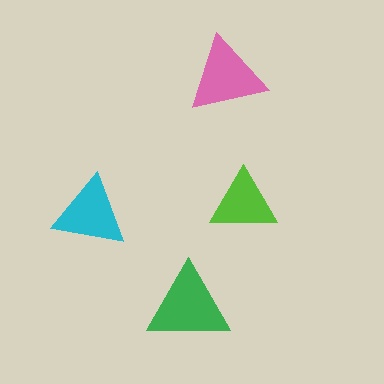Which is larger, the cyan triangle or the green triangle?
The green one.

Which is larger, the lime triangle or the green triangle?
The green one.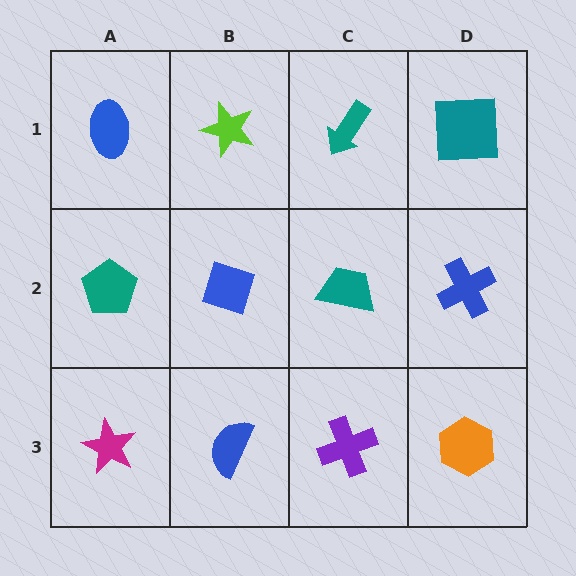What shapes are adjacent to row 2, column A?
A blue ellipse (row 1, column A), a magenta star (row 3, column A), a blue diamond (row 2, column B).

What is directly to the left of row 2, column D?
A teal trapezoid.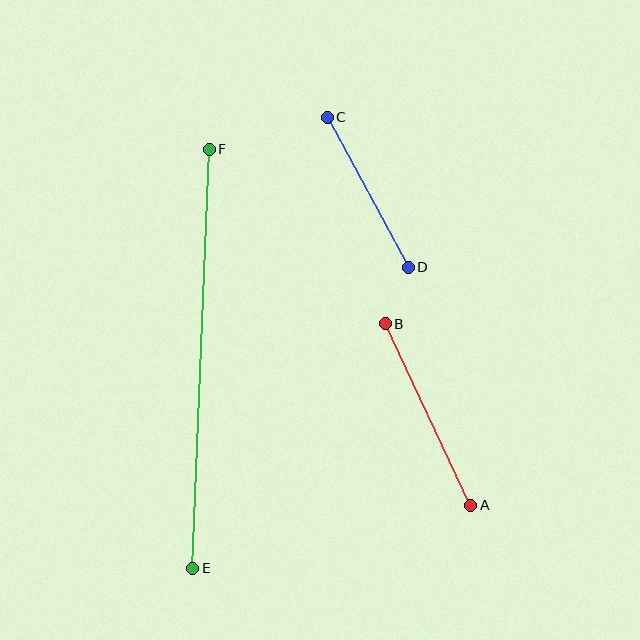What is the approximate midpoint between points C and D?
The midpoint is at approximately (368, 192) pixels.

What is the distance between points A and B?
The distance is approximately 201 pixels.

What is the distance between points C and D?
The distance is approximately 171 pixels.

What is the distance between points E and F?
The distance is approximately 419 pixels.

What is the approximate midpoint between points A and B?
The midpoint is at approximately (428, 415) pixels.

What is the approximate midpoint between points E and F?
The midpoint is at approximately (201, 359) pixels.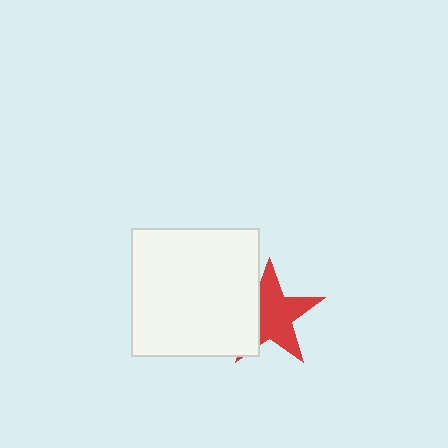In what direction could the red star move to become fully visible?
The red star could move right. That would shift it out from behind the white square entirely.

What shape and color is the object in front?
The object in front is a white square.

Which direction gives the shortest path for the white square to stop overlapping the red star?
Moving left gives the shortest separation.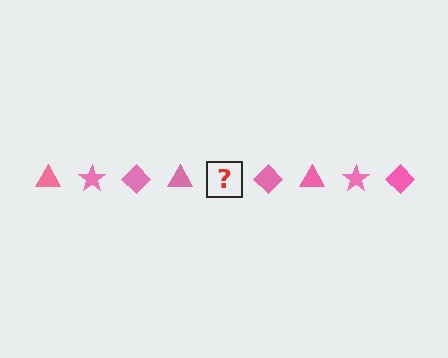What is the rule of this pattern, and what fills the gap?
The rule is that the pattern cycles through triangle, star, diamond shapes in pink. The gap should be filled with a pink star.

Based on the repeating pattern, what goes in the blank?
The blank should be a pink star.